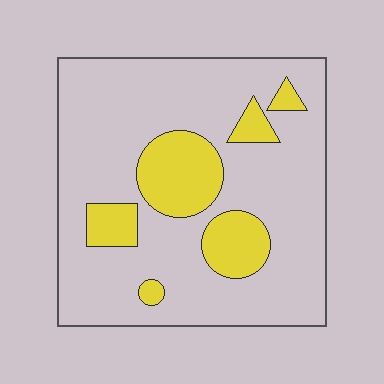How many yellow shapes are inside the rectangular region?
6.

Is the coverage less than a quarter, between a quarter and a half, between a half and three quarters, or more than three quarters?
Less than a quarter.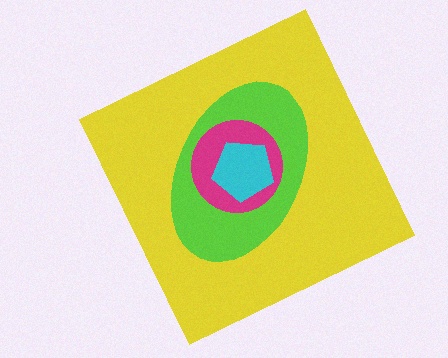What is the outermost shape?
The yellow square.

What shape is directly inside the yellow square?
The lime ellipse.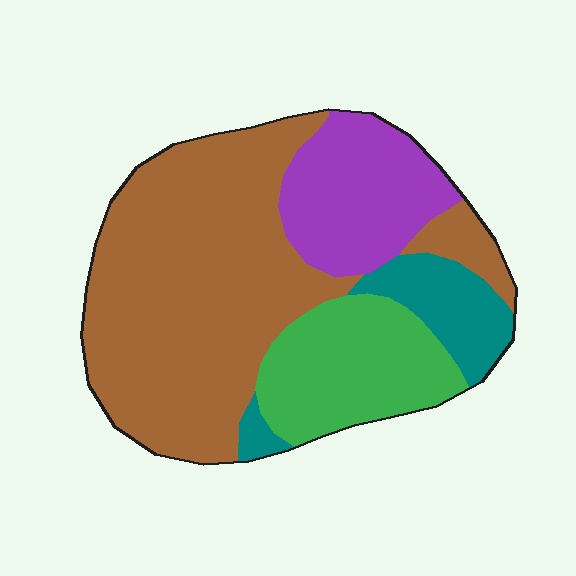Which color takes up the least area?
Teal, at roughly 10%.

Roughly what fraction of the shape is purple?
Purple takes up about one sixth (1/6) of the shape.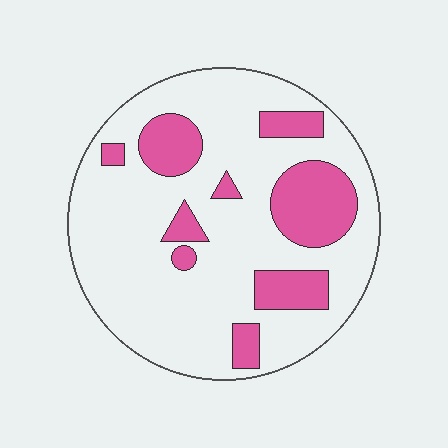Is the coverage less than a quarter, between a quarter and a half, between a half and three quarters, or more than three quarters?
Less than a quarter.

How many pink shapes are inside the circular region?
9.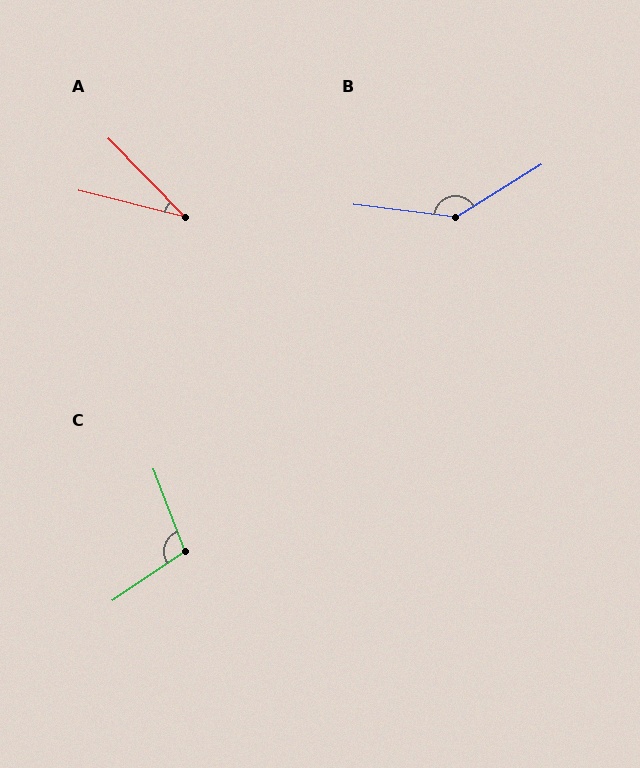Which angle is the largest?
B, at approximately 142 degrees.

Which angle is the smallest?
A, at approximately 32 degrees.